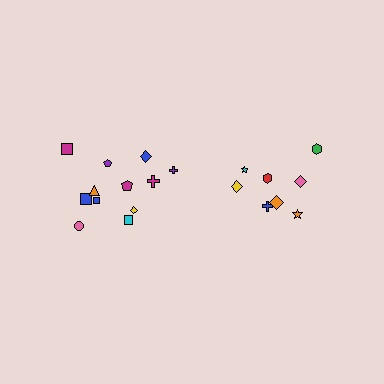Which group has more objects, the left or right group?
The left group.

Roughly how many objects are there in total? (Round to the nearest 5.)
Roughly 20 objects in total.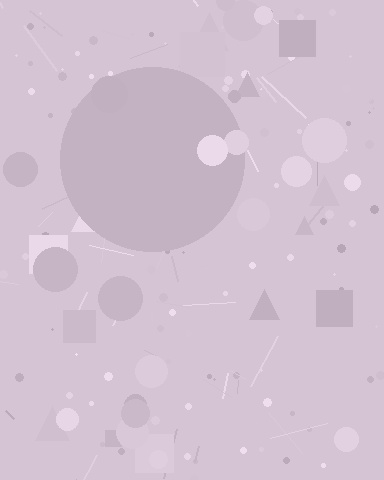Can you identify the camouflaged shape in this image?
The camouflaged shape is a circle.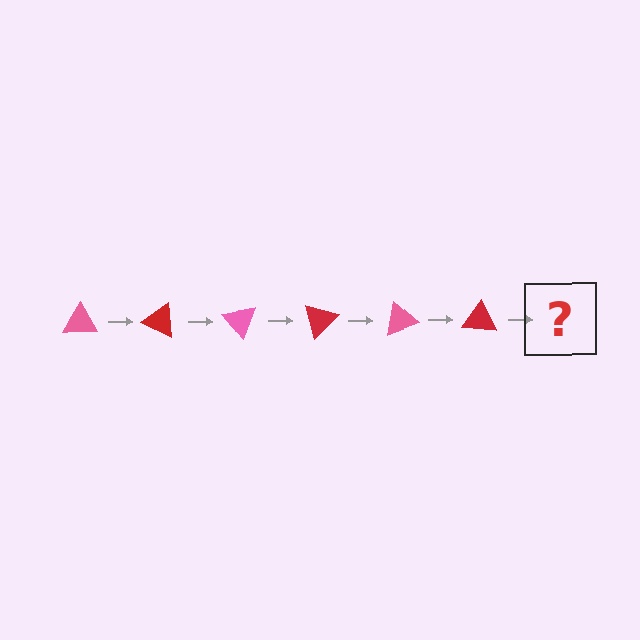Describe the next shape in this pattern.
It should be a pink triangle, rotated 150 degrees from the start.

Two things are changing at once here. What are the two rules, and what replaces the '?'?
The two rules are that it rotates 25 degrees each step and the color cycles through pink and red. The '?' should be a pink triangle, rotated 150 degrees from the start.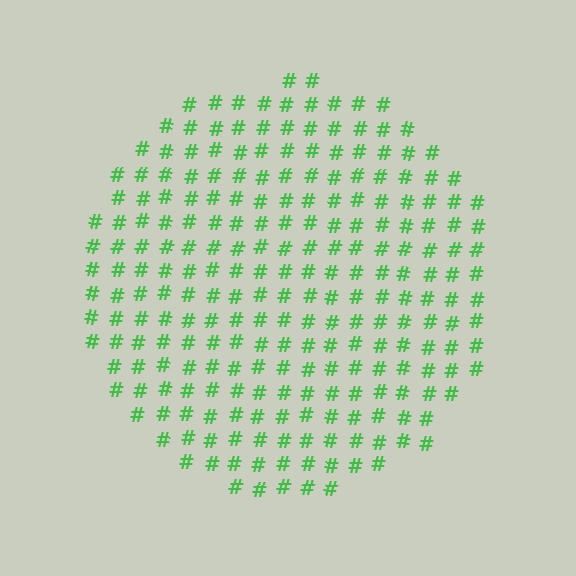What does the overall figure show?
The overall figure shows a circle.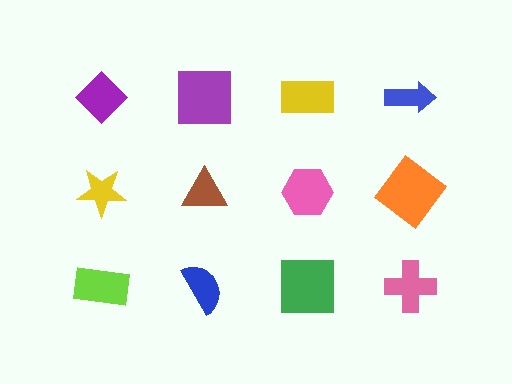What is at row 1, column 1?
A purple diamond.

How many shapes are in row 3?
4 shapes.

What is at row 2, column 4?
An orange diamond.